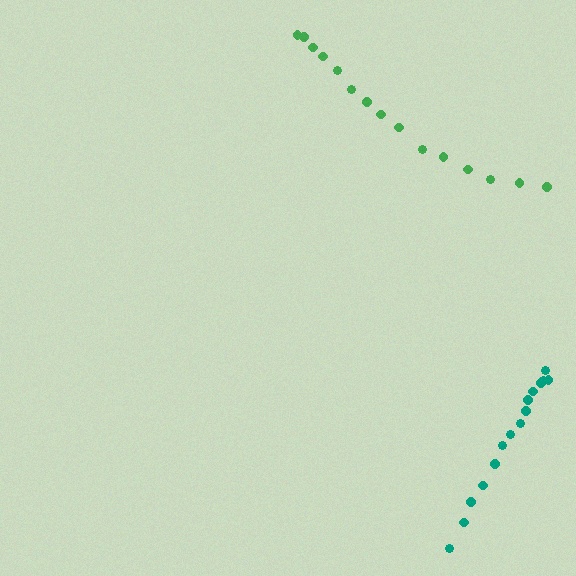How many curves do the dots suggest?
There are 2 distinct paths.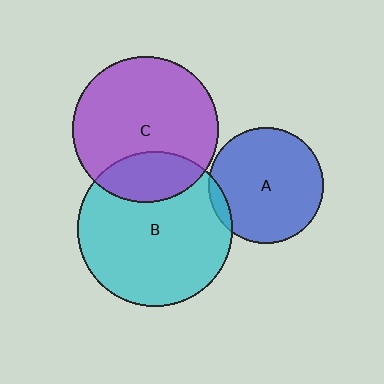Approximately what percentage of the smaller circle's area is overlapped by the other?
Approximately 5%.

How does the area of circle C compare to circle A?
Approximately 1.6 times.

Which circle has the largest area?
Circle B (cyan).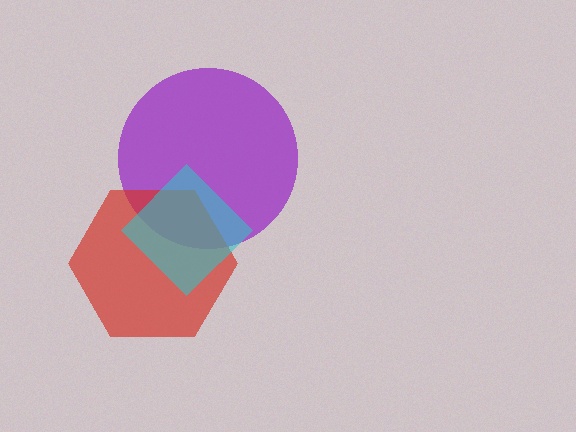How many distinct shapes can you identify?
There are 3 distinct shapes: a purple circle, a red hexagon, a cyan diamond.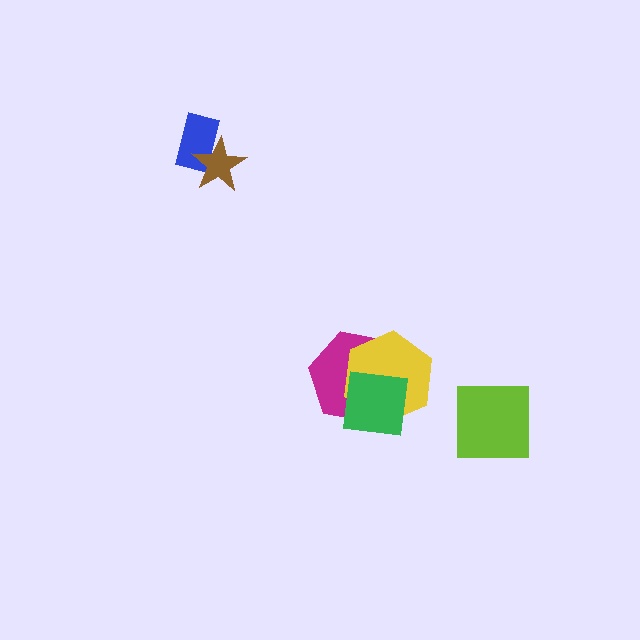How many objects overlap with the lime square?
0 objects overlap with the lime square.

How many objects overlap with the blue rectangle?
1 object overlaps with the blue rectangle.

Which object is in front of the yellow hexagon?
The green square is in front of the yellow hexagon.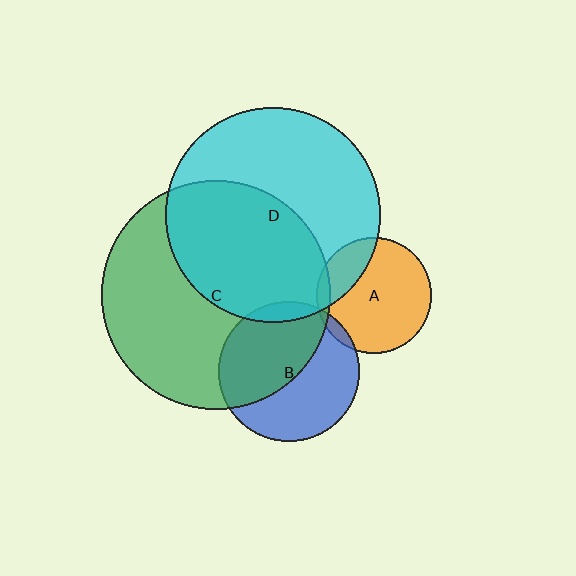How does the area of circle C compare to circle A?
Approximately 3.9 times.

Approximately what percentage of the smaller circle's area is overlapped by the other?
Approximately 5%.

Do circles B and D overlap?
Yes.